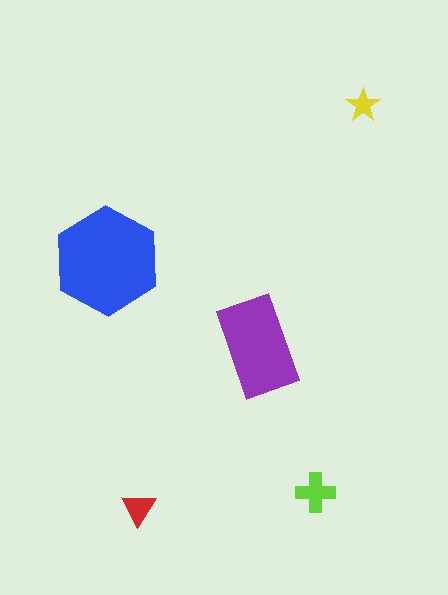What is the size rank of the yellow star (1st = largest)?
5th.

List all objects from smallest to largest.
The yellow star, the red triangle, the lime cross, the purple rectangle, the blue hexagon.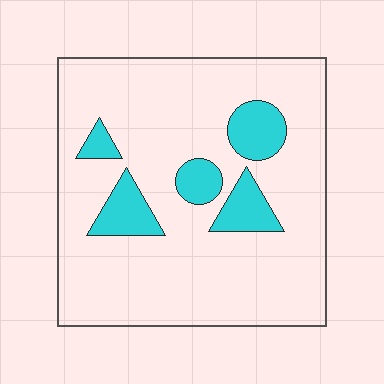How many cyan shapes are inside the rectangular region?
5.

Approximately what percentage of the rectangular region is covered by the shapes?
Approximately 15%.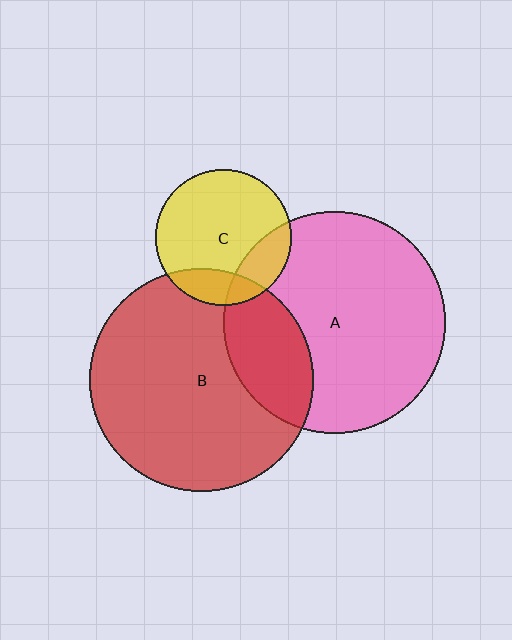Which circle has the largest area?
Circle B (red).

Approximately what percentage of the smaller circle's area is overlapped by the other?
Approximately 25%.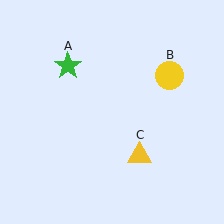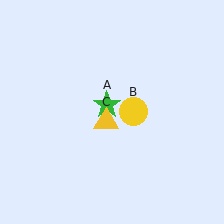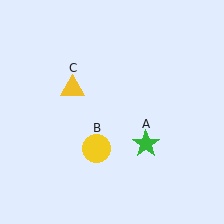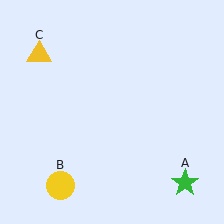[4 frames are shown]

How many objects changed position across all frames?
3 objects changed position: green star (object A), yellow circle (object B), yellow triangle (object C).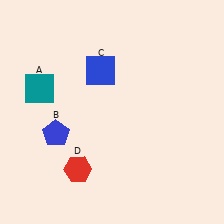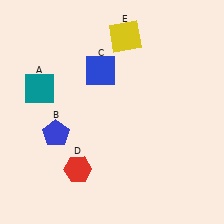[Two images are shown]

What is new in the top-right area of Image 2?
A yellow square (E) was added in the top-right area of Image 2.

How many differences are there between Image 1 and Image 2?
There is 1 difference between the two images.